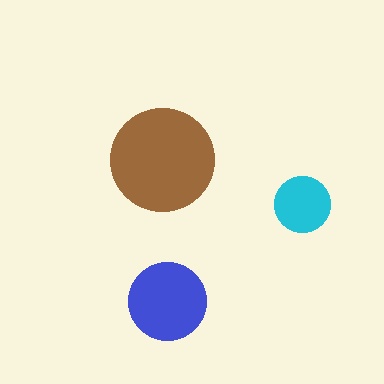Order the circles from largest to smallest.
the brown one, the blue one, the cyan one.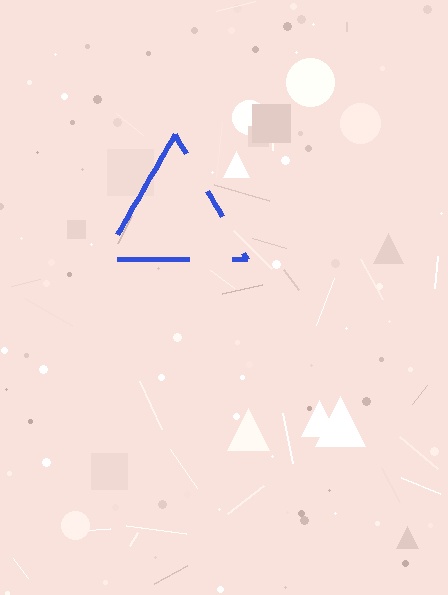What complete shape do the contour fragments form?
The contour fragments form a triangle.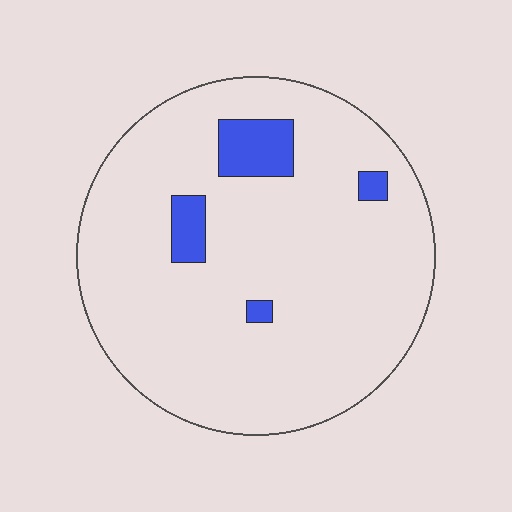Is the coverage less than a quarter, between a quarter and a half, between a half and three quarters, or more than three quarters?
Less than a quarter.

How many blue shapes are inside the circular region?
4.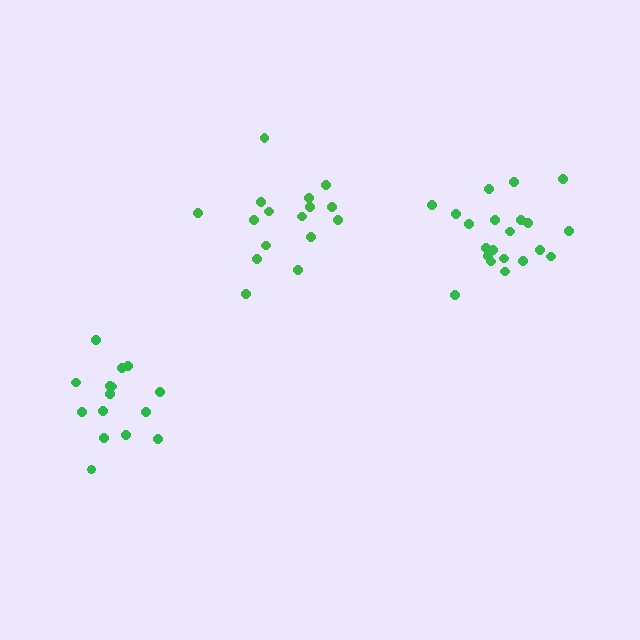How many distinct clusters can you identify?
There are 3 distinct clusters.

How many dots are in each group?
Group 1: 16 dots, Group 2: 21 dots, Group 3: 15 dots (52 total).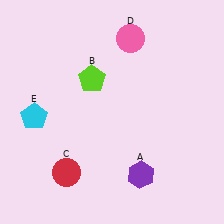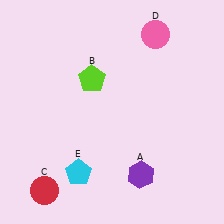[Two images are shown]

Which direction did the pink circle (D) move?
The pink circle (D) moved right.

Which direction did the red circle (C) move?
The red circle (C) moved left.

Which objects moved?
The objects that moved are: the red circle (C), the pink circle (D), the cyan pentagon (E).